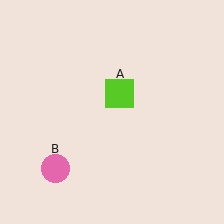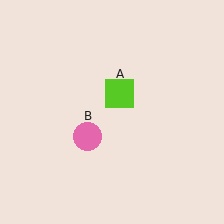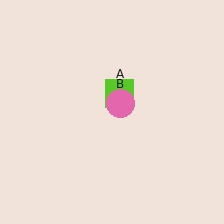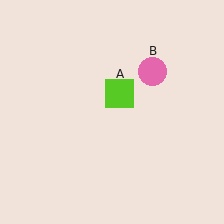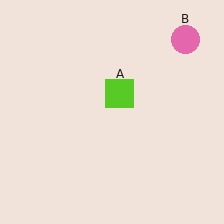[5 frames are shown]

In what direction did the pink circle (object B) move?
The pink circle (object B) moved up and to the right.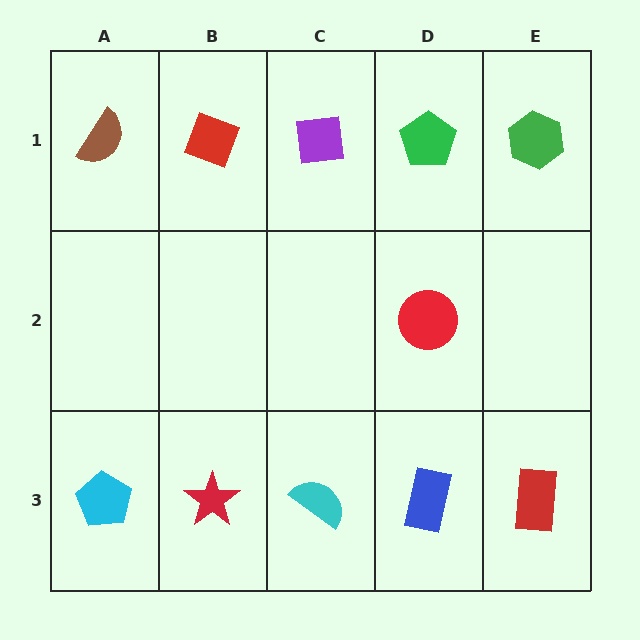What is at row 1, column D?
A green pentagon.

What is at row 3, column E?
A red rectangle.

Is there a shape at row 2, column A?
No, that cell is empty.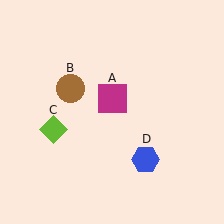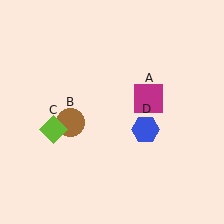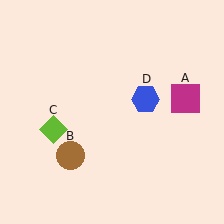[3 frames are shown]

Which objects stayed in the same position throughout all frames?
Lime diamond (object C) remained stationary.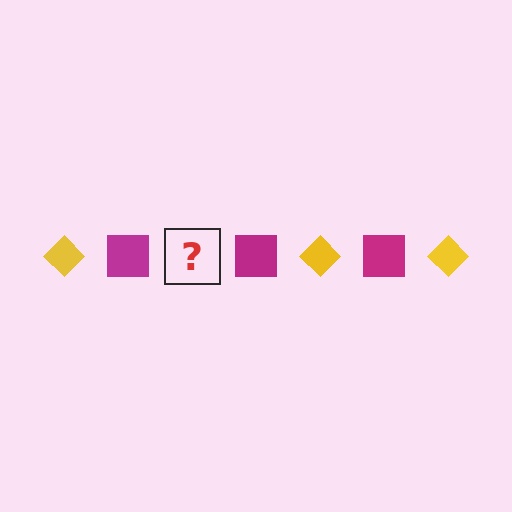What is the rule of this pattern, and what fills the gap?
The rule is that the pattern alternates between yellow diamond and magenta square. The gap should be filled with a yellow diamond.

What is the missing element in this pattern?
The missing element is a yellow diamond.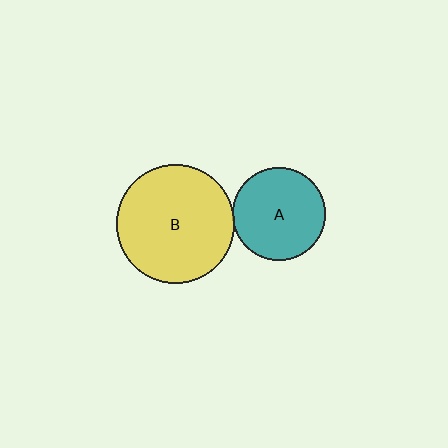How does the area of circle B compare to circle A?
Approximately 1.6 times.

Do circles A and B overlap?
Yes.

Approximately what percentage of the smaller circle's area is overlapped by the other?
Approximately 5%.